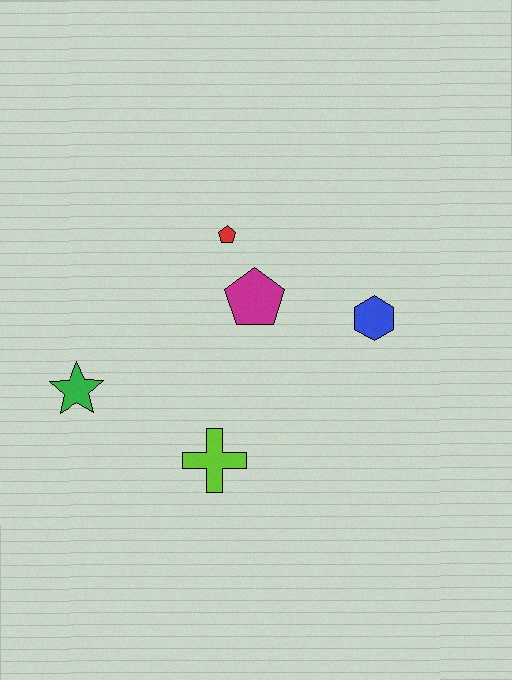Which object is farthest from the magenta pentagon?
The green star is farthest from the magenta pentagon.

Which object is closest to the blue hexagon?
The magenta pentagon is closest to the blue hexagon.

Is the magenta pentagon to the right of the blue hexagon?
No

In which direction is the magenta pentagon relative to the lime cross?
The magenta pentagon is above the lime cross.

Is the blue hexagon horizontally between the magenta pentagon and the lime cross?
No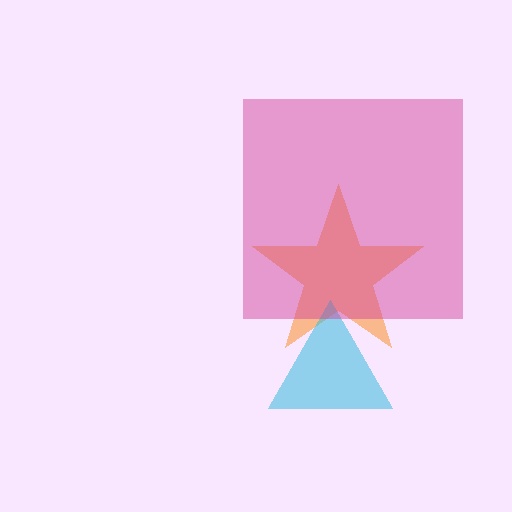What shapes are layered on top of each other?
The layered shapes are: an orange star, a cyan triangle, a magenta square.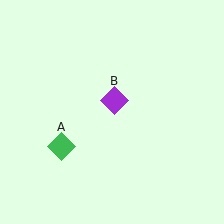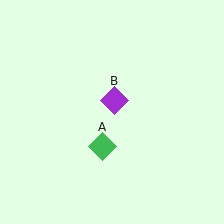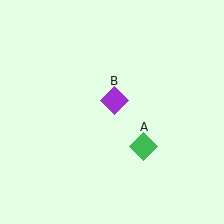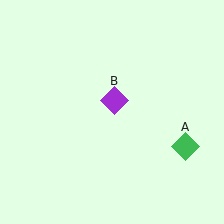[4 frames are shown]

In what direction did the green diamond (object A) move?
The green diamond (object A) moved right.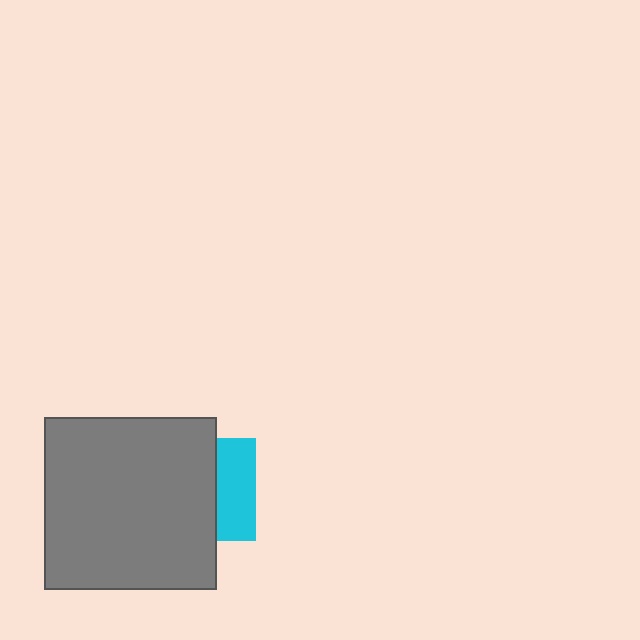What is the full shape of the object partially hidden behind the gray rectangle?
The partially hidden object is a cyan square.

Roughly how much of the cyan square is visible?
A small part of it is visible (roughly 37%).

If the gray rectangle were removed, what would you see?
You would see the complete cyan square.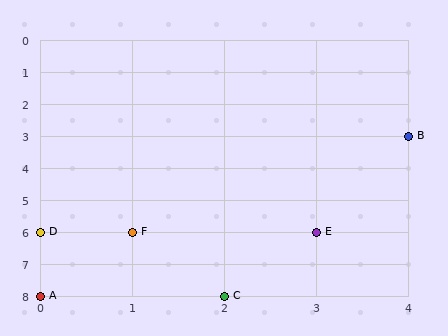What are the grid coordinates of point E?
Point E is at grid coordinates (3, 6).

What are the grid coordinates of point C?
Point C is at grid coordinates (2, 8).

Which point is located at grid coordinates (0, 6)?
Point D is at (0, 6).